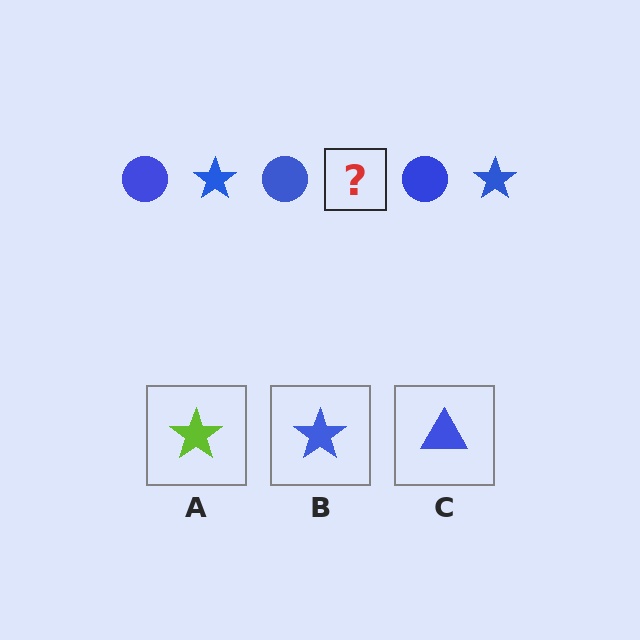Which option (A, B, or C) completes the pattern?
B.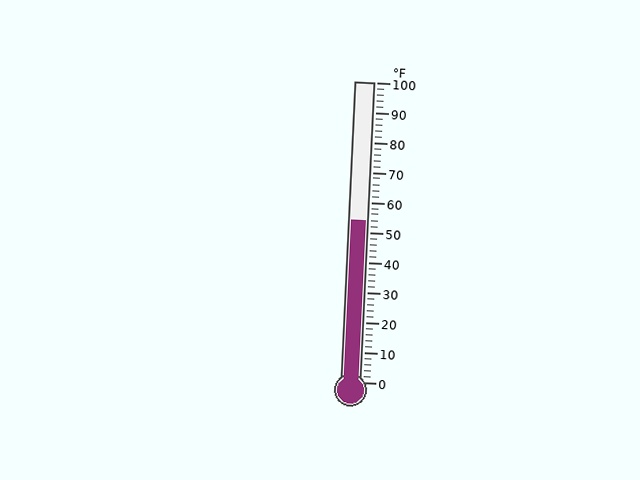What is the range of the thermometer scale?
The thermometer scale ranges from 0°F to 100°F.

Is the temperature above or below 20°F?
The temperature is above 20°F.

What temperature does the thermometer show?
The thermometer shows approximately 54°F.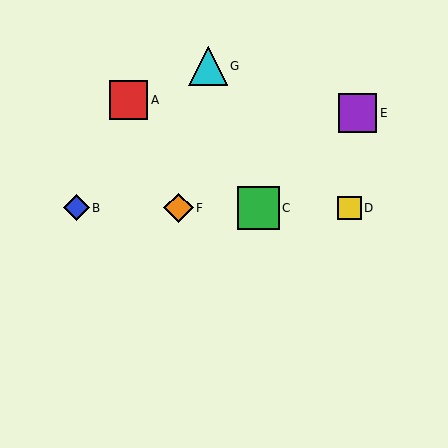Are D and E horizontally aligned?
No, D is at y≈208 and E is at y≈113.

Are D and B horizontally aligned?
Yes, both are at y≈208.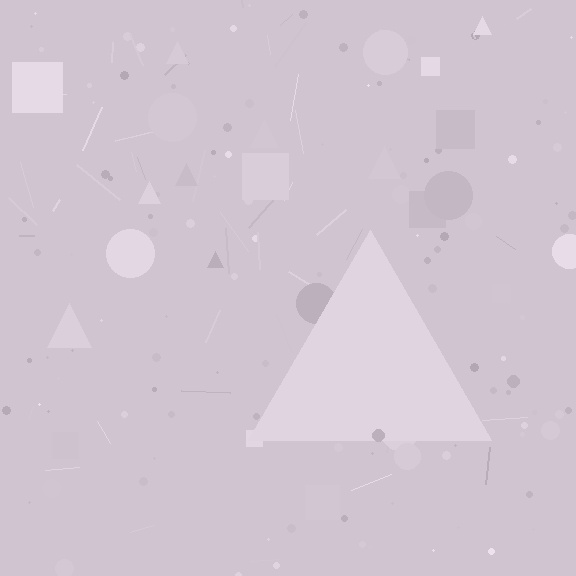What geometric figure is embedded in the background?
A triangle is embedded in the background.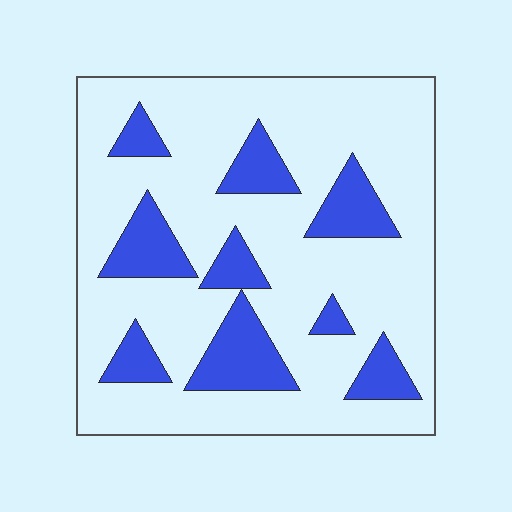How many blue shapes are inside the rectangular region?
9.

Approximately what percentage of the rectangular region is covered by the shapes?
Approximately 20%.